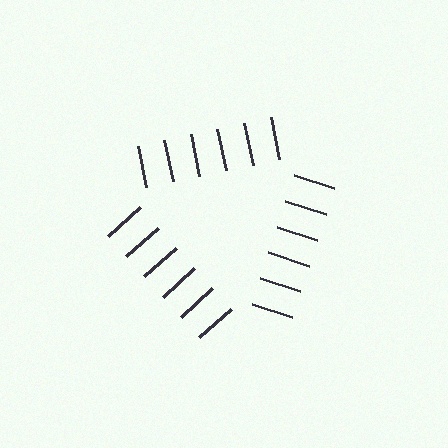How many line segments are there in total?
18 — 6 along each of the 3 edges.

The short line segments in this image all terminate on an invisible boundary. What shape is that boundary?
An illusory triangle — the line segments terminate on its edges but no continuous stroke is drawn.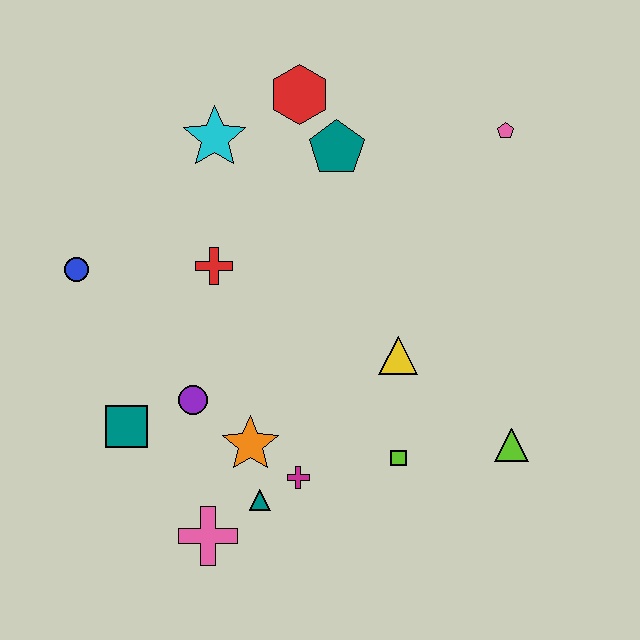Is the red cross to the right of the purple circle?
Yes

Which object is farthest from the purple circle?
The pink pentagon is farthest from the purple circle.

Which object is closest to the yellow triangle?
The lime square is closest to the yellow triangle.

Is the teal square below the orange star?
No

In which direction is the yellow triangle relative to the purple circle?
The yellow triangle is to the right of the purple circle.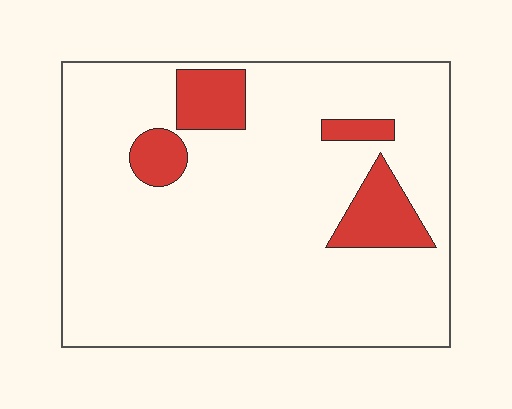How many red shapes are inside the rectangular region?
4.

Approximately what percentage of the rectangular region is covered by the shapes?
Approximately 15%.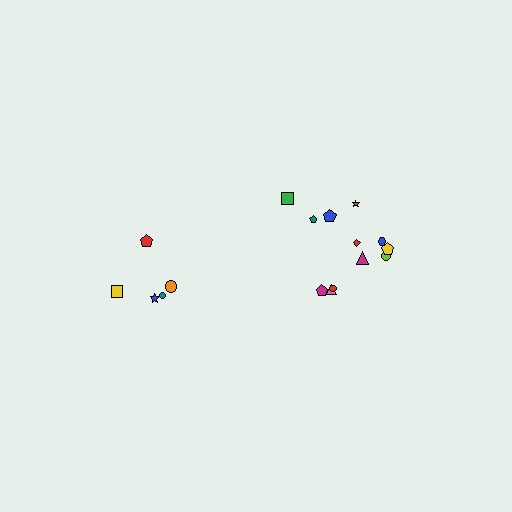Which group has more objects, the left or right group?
The right group.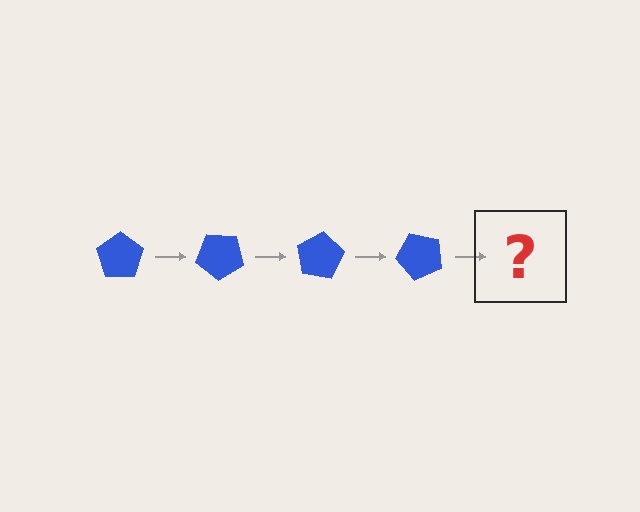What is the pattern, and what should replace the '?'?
The pattern is that the pentagon rotates 40 degrees each step. The '?' should be a blue pentagon rotated 160 degrees.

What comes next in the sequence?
The next element should be a blue pentagon rotated 160 degrees.